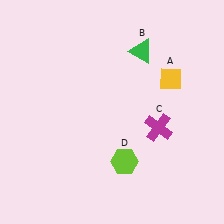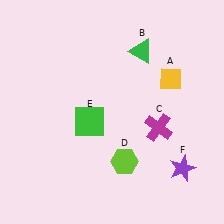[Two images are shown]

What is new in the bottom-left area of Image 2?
A green square (E) was added in the bottom-left area of Image 2.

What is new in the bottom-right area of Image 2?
A purple star (F) was added in the bottom-right area of Image 2.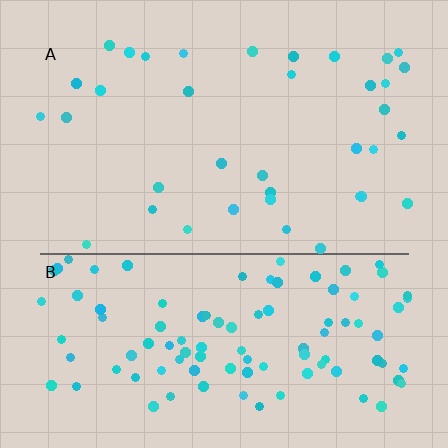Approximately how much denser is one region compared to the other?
Approximately 2.9× — region B over region A.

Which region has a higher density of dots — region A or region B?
B (the bottom).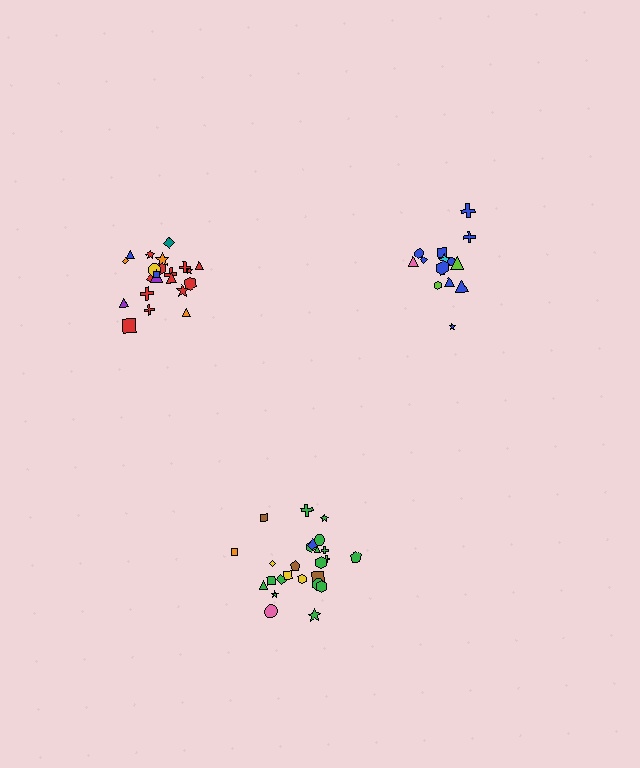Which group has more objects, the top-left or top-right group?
The top-left group.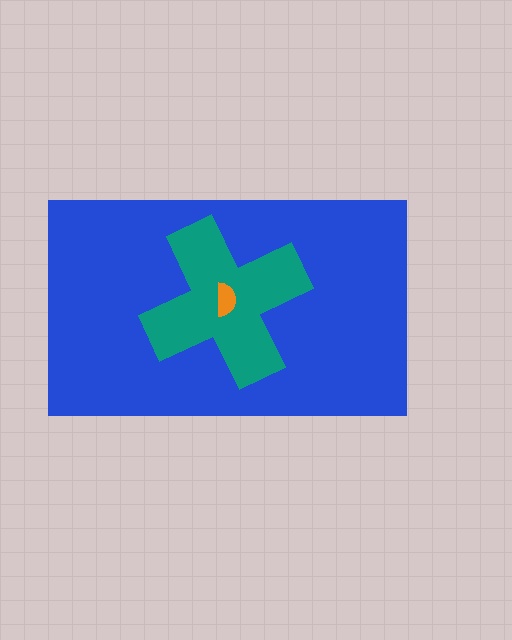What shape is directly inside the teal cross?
The orange semicircle.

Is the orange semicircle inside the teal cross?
Yes.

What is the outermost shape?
The blue rectangle.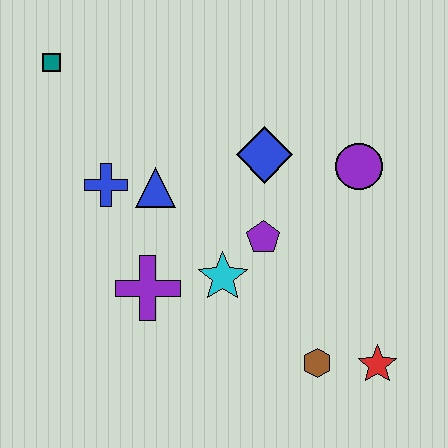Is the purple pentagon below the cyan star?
No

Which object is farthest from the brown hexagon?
The teal square is farthest from the brown hexagon.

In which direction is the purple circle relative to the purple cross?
The purple circle is to the right of the purple cross.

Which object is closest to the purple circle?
The blue diamond is closest to the purple circle.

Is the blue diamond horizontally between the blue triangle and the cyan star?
No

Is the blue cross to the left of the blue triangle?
Yes